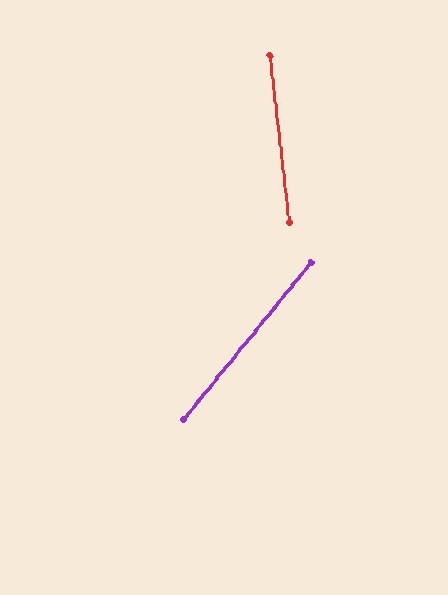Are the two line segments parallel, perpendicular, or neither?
Neither parallel nor perpendicular — they differ by about 46°.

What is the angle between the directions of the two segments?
Approximately 46 degrees.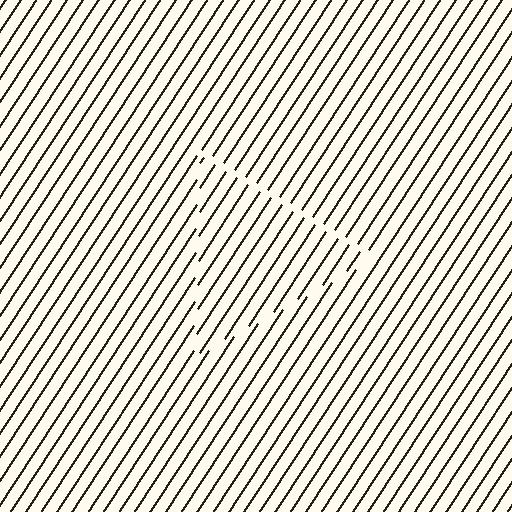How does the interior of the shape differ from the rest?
The interior of the shape contains the same grating, shifted by half a period — the contour is defined by the phase discontinuity where line-ends from the inner and outer gratings abut.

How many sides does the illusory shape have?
3 sides — the line-ends trace a triangle.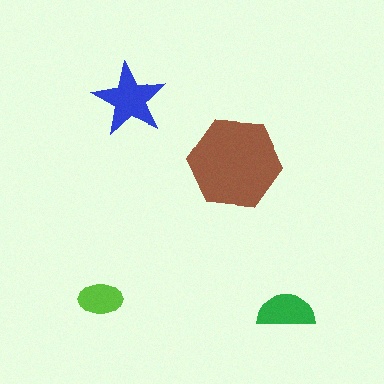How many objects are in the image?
There are 4 objects in the image.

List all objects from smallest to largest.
The lime ellipse, the green semicircle, the blue star, the brown hexagon.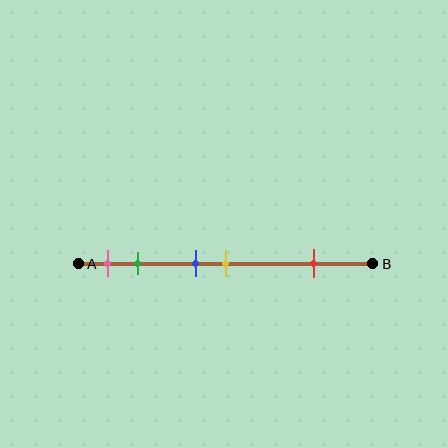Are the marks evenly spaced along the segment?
No, the marks are not evenly spaced.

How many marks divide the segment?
There are 5 marks dividing the segment.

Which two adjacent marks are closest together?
The blue and yellow marks are the closest adjacent pair.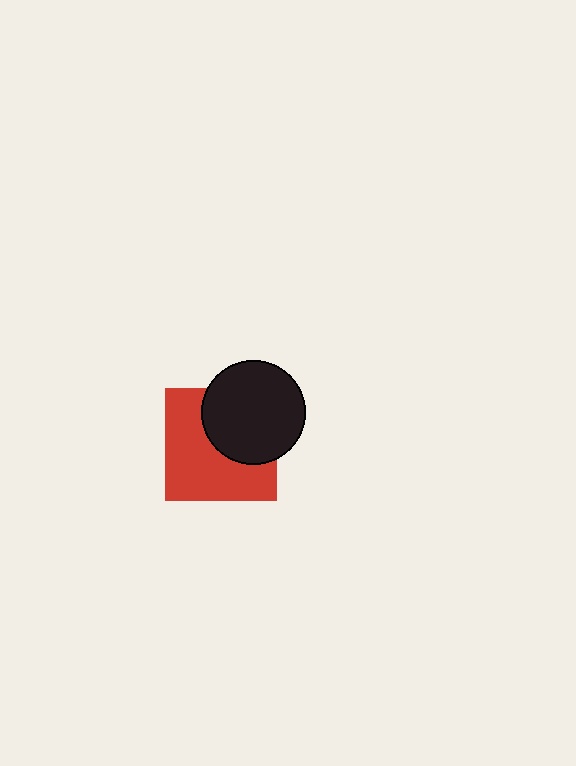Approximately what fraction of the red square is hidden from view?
Roughly 41% of the red square is hidden behind the black circle.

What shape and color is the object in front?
The object in front is a black circle.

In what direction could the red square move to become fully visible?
The red square could move toward the lower-left. That would shift it out from behind the black circle entirely.